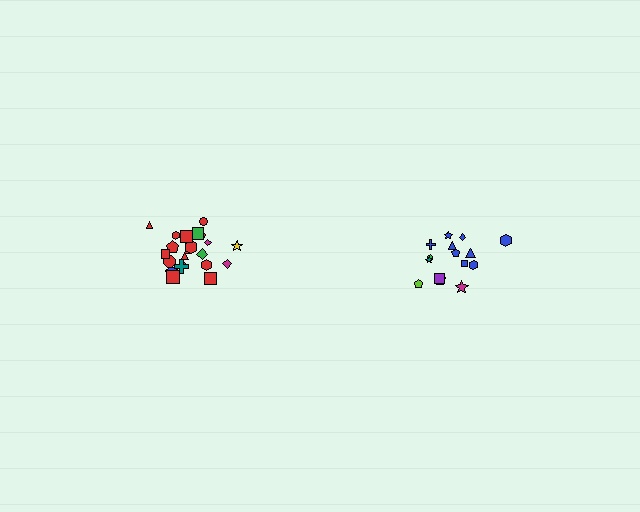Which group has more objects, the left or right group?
The left group.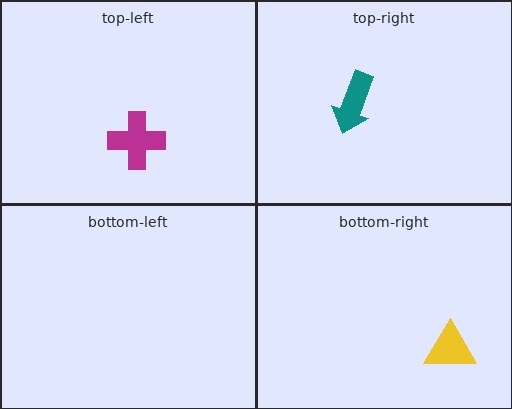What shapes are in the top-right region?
The teal arrow.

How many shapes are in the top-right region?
1.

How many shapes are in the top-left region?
1.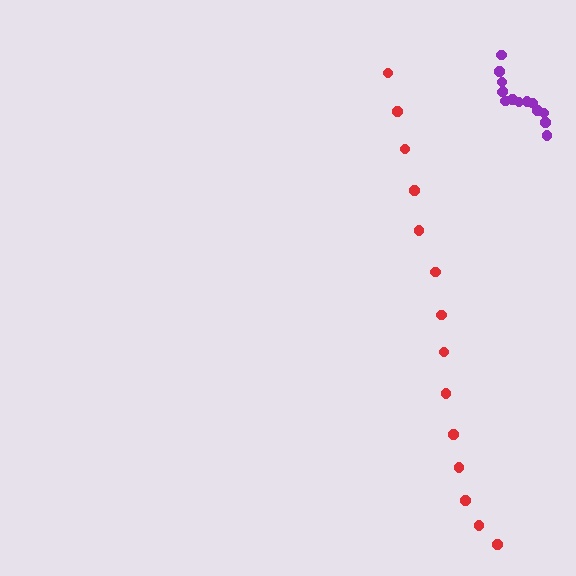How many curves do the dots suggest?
There are 2 distinct paths.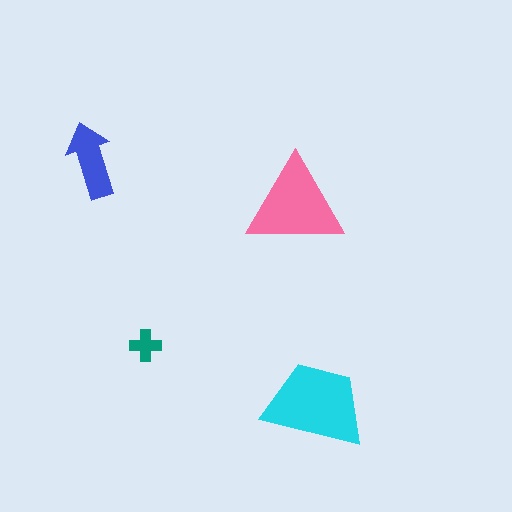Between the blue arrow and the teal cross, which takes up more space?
The blue arrow.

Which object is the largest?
The cyan trapezoid.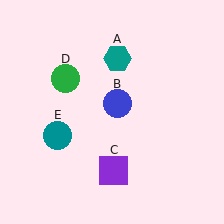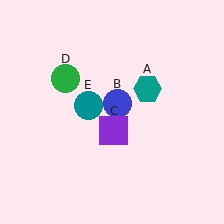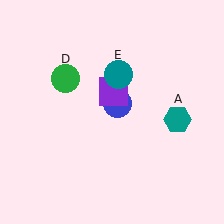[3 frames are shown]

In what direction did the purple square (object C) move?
The purple square (object C) moved up.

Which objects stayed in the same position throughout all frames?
Blue circle (object B) and green circle (object D) remained stationary.